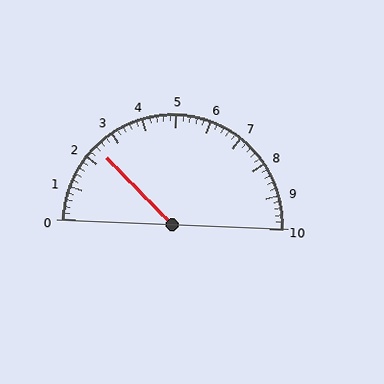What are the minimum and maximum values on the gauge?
The gauge ranges from 0 to 10.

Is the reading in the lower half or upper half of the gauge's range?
The reading is in the lower half of the range (0 to 10).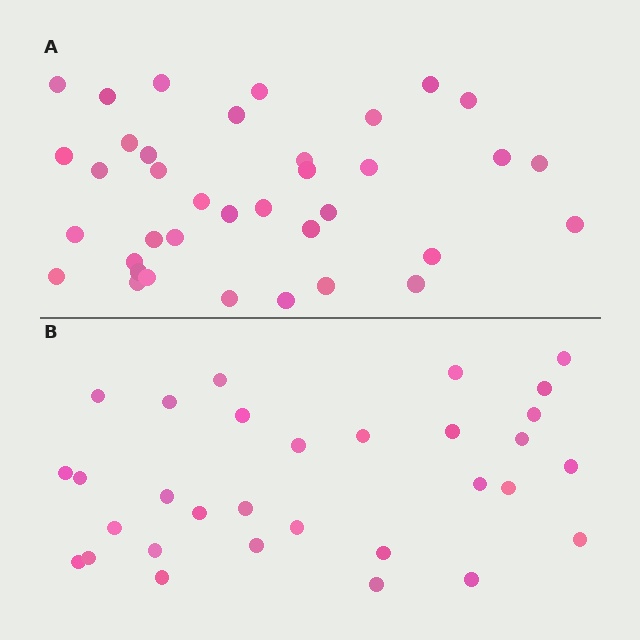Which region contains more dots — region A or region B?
Region A (the top region) has more dots.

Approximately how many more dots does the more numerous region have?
Region A has about 6 more dots than region B.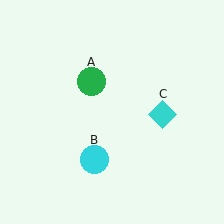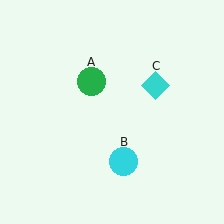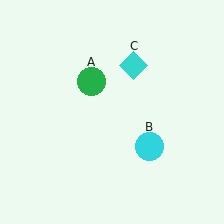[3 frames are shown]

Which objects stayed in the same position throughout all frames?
Green circle (object A) remained stationary.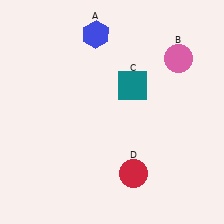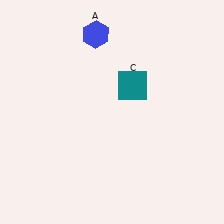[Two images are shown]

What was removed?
The red circle (D), the pink circle (B) were removed in Image 2.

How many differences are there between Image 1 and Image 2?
There are 2 differences between the two images.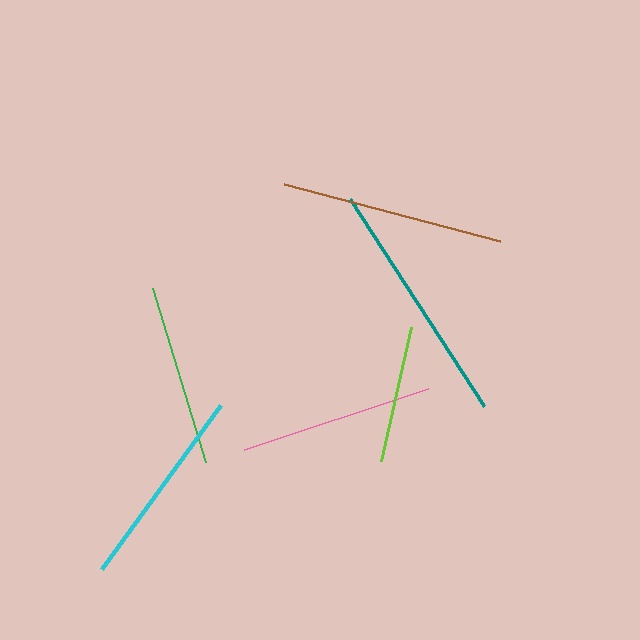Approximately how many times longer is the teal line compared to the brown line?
The teal line is approximately 1.1 times the length of the brown line.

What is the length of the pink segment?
The pink segment is approximately 193 pixels long.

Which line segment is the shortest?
The lime line is the shortest at approximately 138 pixels.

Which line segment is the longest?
The teal line is the longest at approximately 247 pixels.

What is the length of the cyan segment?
The cyan segment is approximately 203 pixels long.